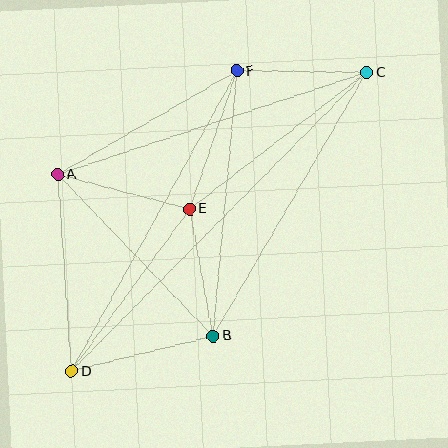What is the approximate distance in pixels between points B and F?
The distance between B and F is approximately 266 pixels.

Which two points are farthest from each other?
Points C and D are farthest from each other.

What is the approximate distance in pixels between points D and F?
The distance between D and F is approximately 343 pixels.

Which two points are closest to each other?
Points B and E are closest to each other.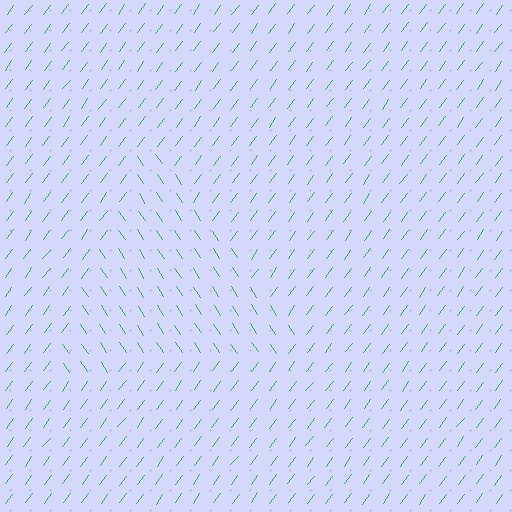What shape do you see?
I see a triangle.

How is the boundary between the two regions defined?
The boundary is defined purely by a change in line orientation (approximately 70 degrees difference). All lines are the same color and thickness.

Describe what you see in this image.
The image is filled with small green line segments. A triangle region in the image has lines oriented differently from the surrounding lines, creating a visible texture boundary.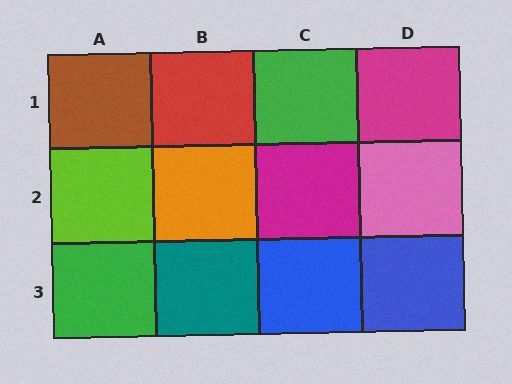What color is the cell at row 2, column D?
Pink.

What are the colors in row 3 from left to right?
Green, teal, blue, blue.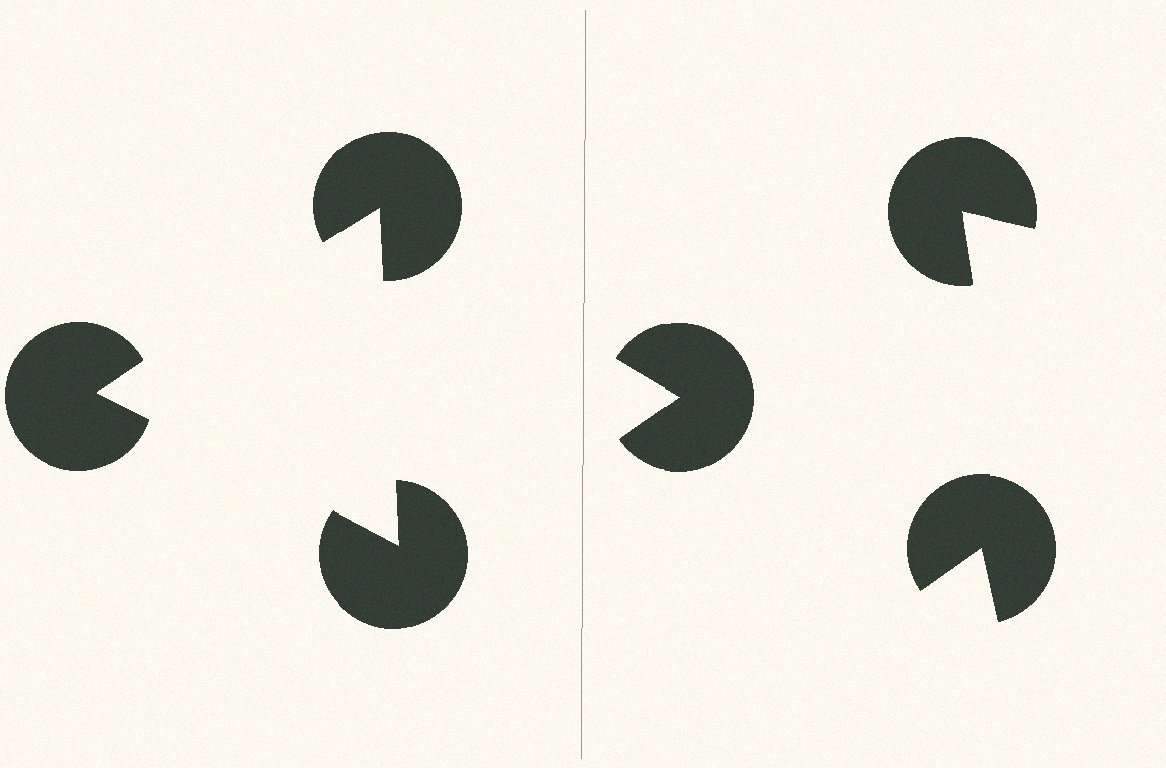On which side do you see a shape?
An illusory triangle appears on the left side. On the right side the wedge cuts are rotated, so no coherent shape forms.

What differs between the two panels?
The pac-man discs are positioned identically on both sides; only the wedge orientations differ. On the left they align to a triangle; on the right they are misaligned.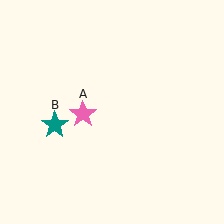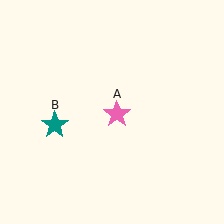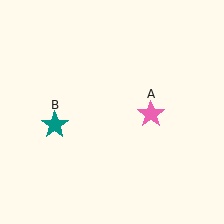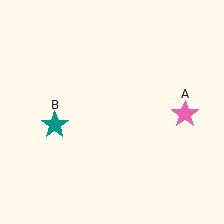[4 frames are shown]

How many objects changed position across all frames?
1 object changed position: pink star (object A).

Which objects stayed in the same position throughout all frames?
Teal star (object B) remained stationary.